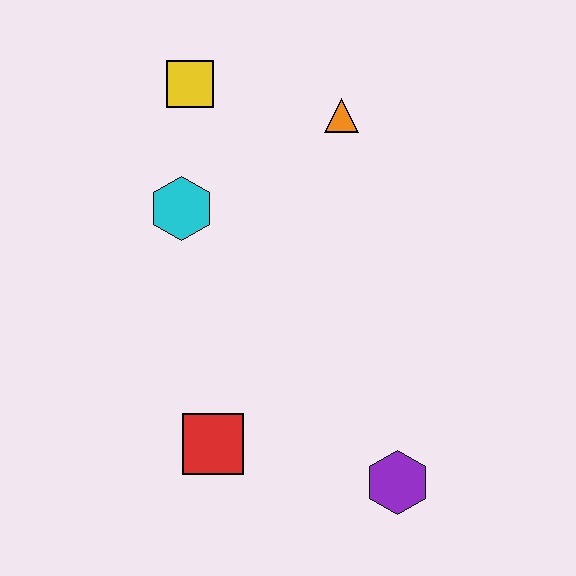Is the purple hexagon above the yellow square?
No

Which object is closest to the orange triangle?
The yellow square is closest to the orange triangle.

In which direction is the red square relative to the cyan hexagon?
The red square is below the cyan hexagon.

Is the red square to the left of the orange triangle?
Yes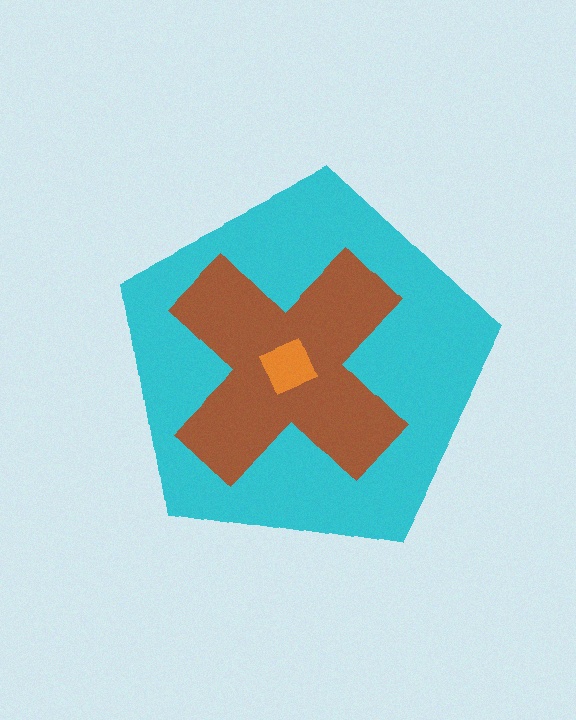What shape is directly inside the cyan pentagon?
The brown cross.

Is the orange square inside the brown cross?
Yes.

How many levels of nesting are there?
3.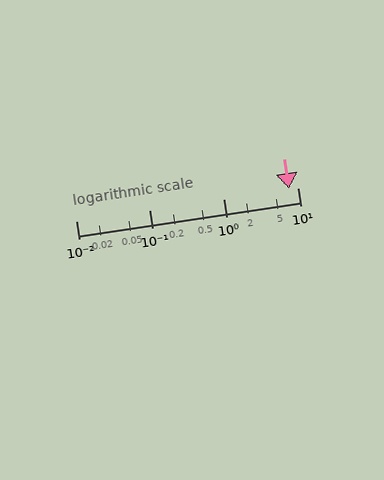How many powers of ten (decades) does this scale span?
The scale spans 3 decades, from 0.01 to 10.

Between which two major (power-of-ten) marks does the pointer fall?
The pointer is between 1 and 10.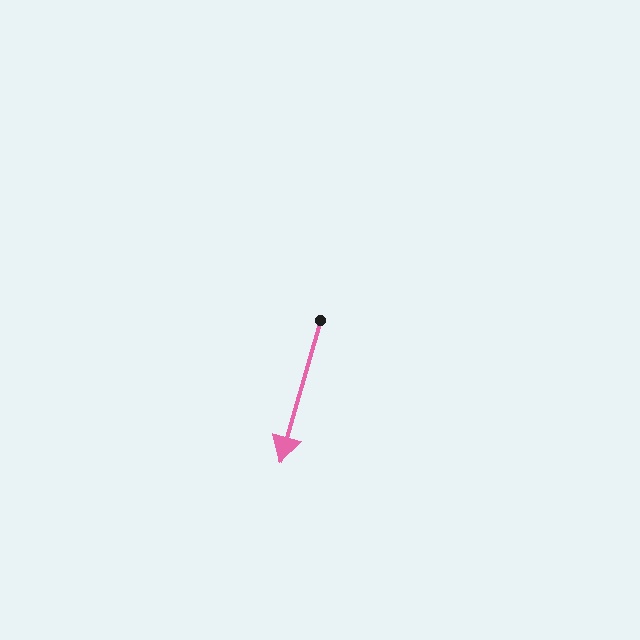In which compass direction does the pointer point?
South.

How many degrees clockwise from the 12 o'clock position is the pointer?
Approximately 196 degrees.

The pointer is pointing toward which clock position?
Roughly 7 o'clock.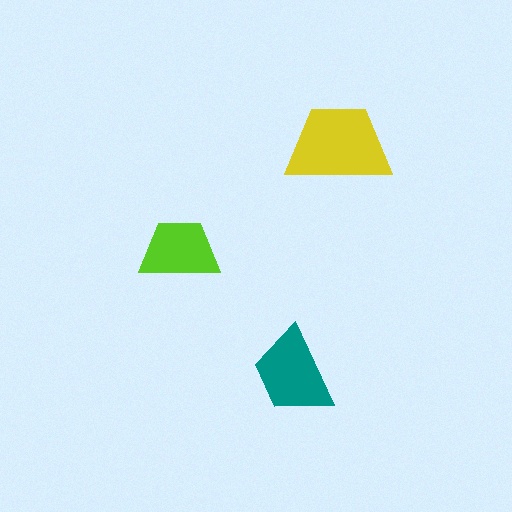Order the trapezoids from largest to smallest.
the yellow one, the teal one, the lime one.